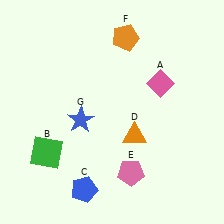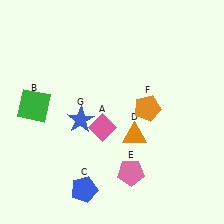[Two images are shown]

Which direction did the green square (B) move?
The green square (B) moved up.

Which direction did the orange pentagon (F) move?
The orange pentagon (F) moved down.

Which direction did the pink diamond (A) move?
The pink diamond (A) moved left.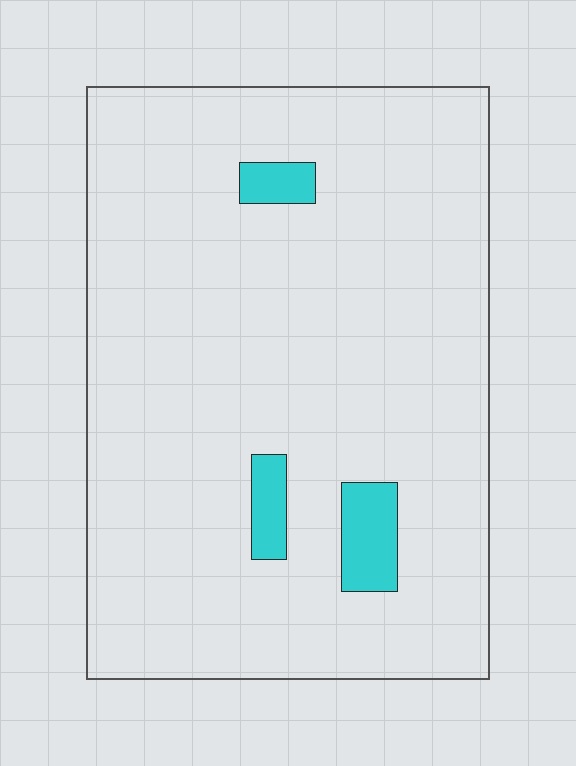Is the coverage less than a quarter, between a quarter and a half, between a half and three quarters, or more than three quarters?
Less than a quarter.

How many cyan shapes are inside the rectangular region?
3.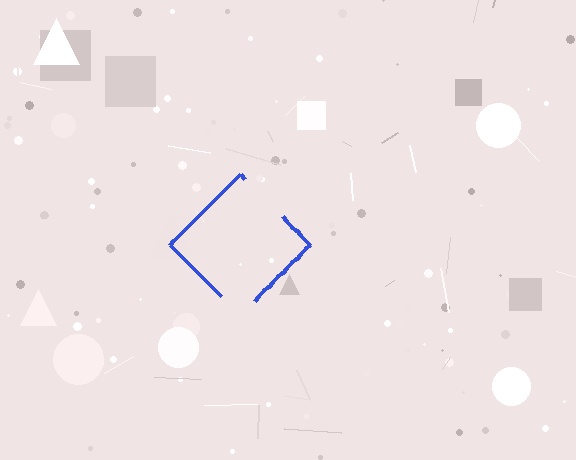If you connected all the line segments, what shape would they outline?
They would outline a diamond.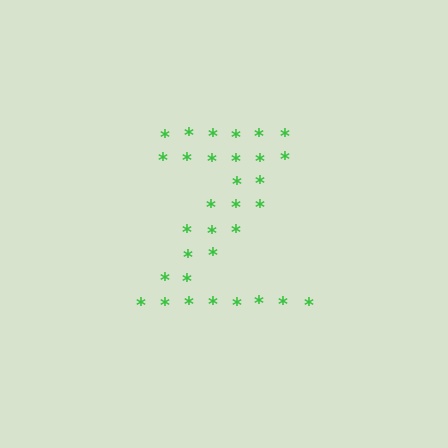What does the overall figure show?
The overall figure shows the letter Z.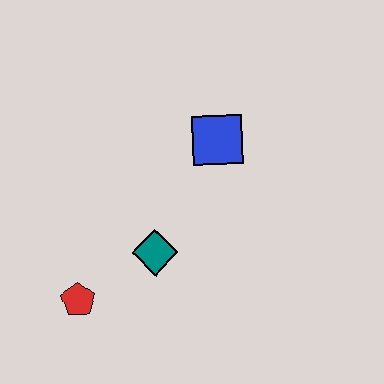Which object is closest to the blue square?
The teal diamond is closest to the blue square.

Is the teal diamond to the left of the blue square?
Yes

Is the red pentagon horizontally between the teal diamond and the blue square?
No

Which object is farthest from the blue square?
The red pentagon is farthest from the blue square.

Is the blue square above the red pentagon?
Yes